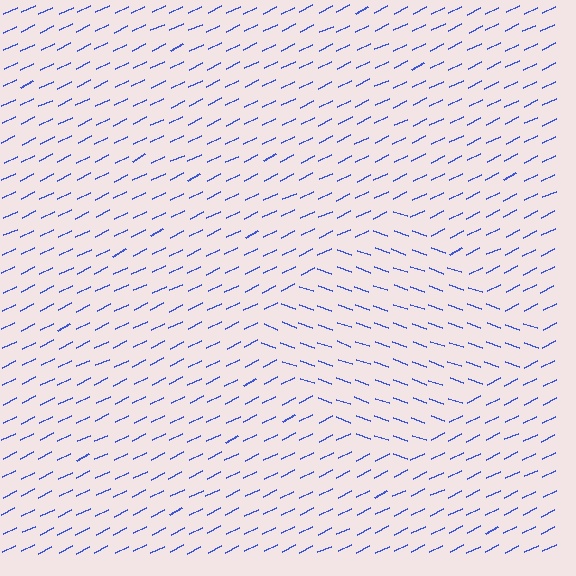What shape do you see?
I see a diamond.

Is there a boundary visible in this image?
Yes, there is a texture boundary formed by a change in line orientation.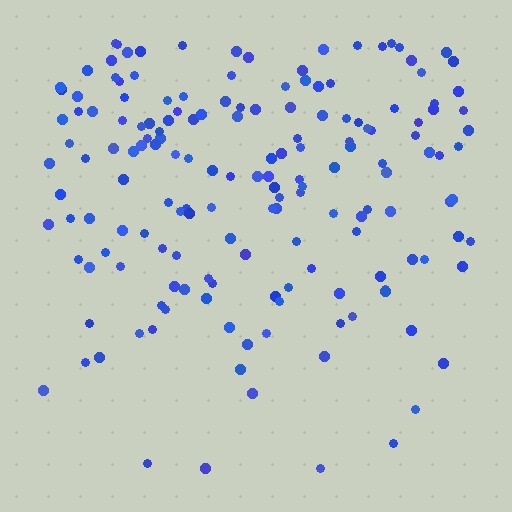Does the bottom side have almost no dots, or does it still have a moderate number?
Still a moderate number, just noticeably fewer than the top.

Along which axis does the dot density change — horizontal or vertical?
Vertical.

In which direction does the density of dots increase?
From bottom to top, with the top side densest.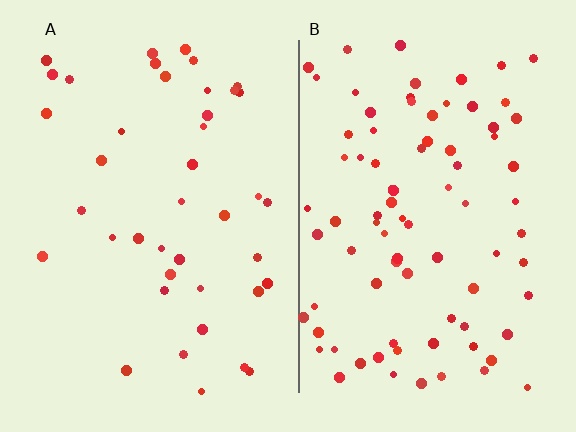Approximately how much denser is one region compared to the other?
Approximately 2.0× — region B over region A.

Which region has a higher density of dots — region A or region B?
B (the right).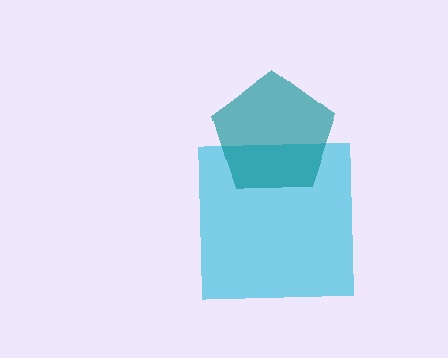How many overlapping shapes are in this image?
There are 2 overlapping shapes in the image.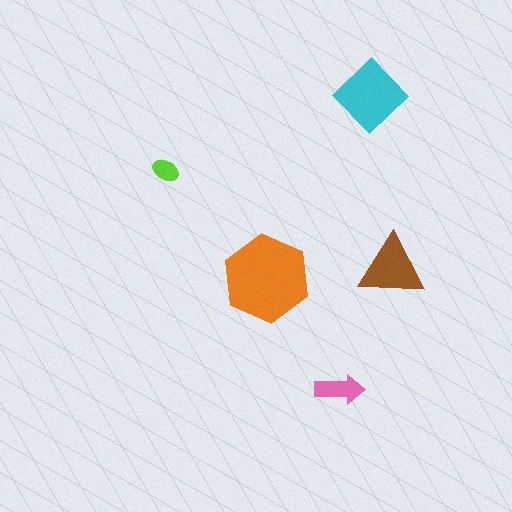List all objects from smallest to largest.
The lime ellipse, the pink arrow, the brown triangle, the cyan diamond, the orange hexagon.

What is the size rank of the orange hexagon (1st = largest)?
1st.